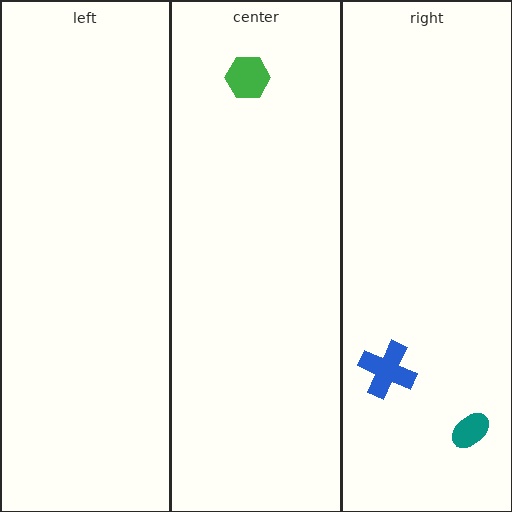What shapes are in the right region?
The blue cross, the teal ellipse.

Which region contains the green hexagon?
The center region.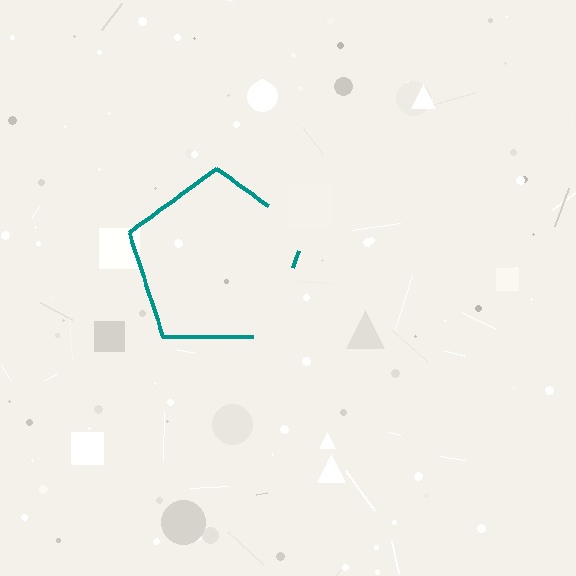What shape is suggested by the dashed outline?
The dashed outline suggests a pentagon.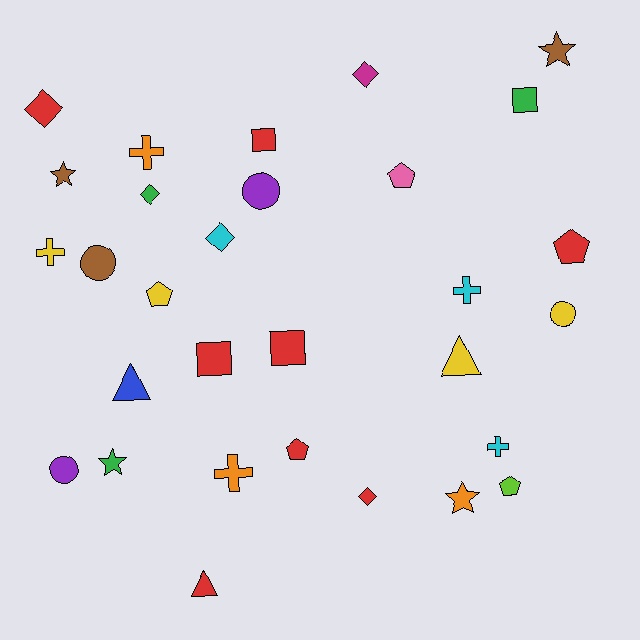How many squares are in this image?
There are 4 squares.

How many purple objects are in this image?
There are 2 purple objects.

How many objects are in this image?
There are 30 objects.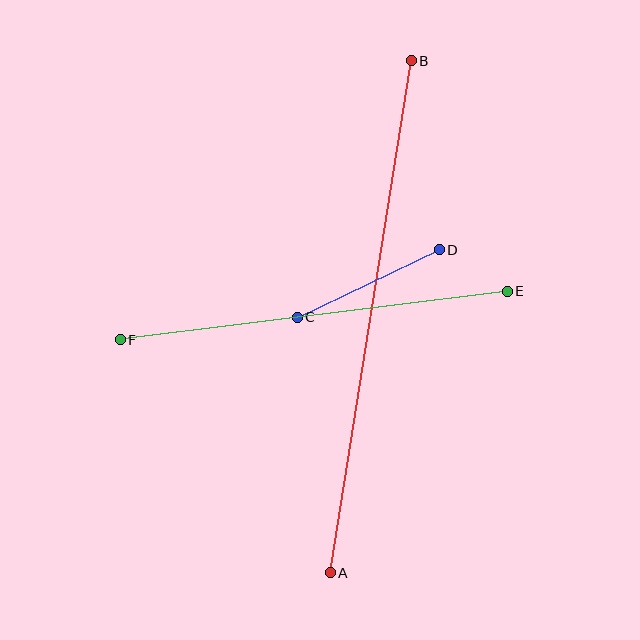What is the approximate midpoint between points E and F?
The midpoint is at approximately (314, 316) pixels.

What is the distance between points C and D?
The distance is approximately 158 pixels.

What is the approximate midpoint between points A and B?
The midpoint is at approximately (371, 317) pixels.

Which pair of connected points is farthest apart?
Points A and B are farthest apart.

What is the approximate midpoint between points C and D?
The midpoint is at approximately (368, 283) pixels.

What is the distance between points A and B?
The distance is approximately 519 pixels.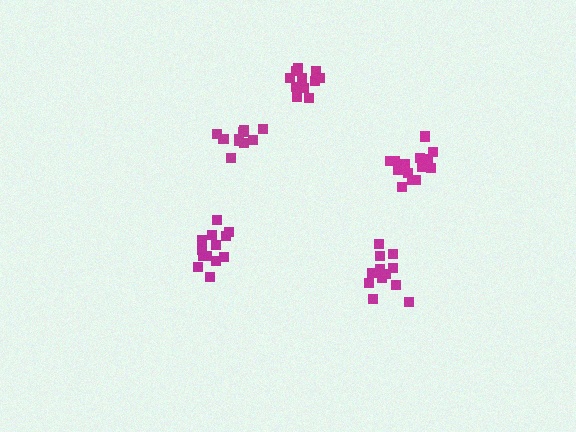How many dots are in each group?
Group 1: 12 dots, Group 2: 10 dots, Group 3: 15 dots, Group 4: 13 dots, Group 5: 11 dots (61 total).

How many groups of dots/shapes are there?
There are 5 groups.